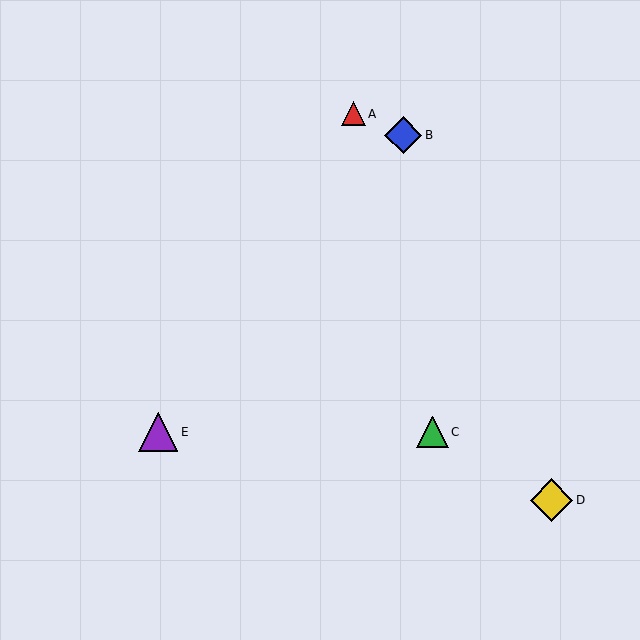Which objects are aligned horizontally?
Objects C, E are aligned horizontally.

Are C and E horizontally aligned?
Yes, both are at y≈432.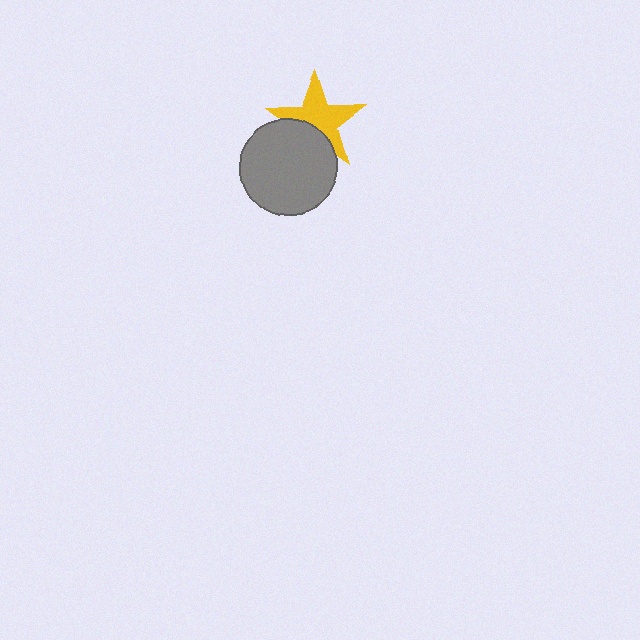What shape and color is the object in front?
The object in front is a gray circle.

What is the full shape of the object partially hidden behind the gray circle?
The partially hidden object is a yellow star.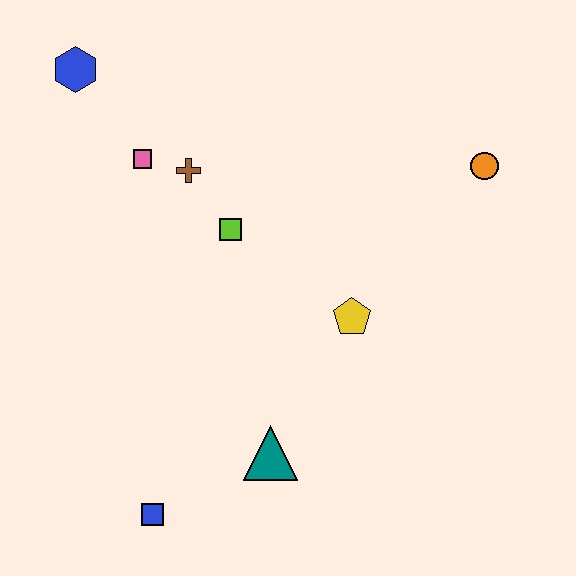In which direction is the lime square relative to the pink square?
The lime square is to the right of the pink square.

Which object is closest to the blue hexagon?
The pink square is closest to the blue hexagon.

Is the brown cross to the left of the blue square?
No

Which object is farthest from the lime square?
The blue square is farthest from the lime square.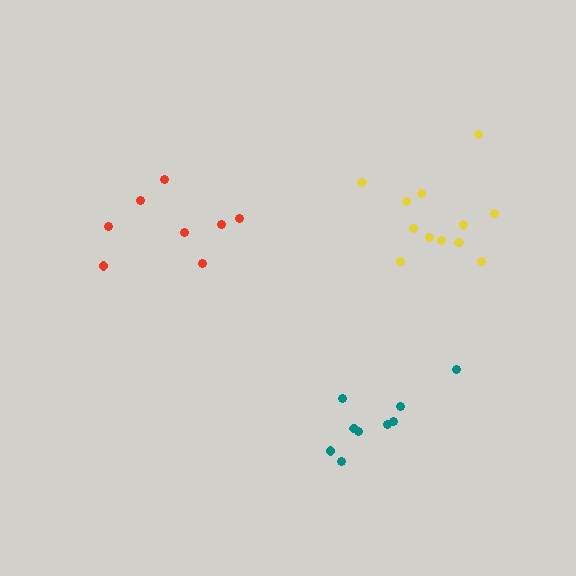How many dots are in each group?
Group 1: 12 dots, Group 2: 9 dots, Group 3: 8 dots (29 total).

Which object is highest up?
The red cluster is topmost.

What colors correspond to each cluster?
The clusters are colored: yellow, teal, red.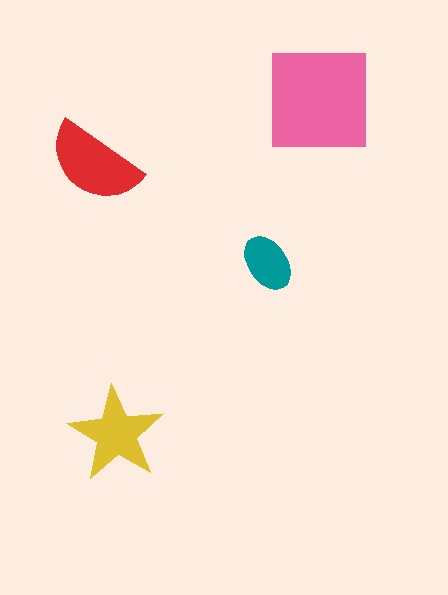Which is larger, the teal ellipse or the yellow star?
The yellow star.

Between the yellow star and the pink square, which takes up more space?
The pink square.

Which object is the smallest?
The teal ellipse.